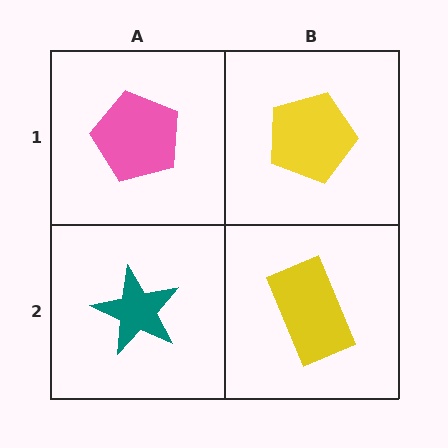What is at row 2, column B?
A yellow rectangle.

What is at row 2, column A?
A teal star.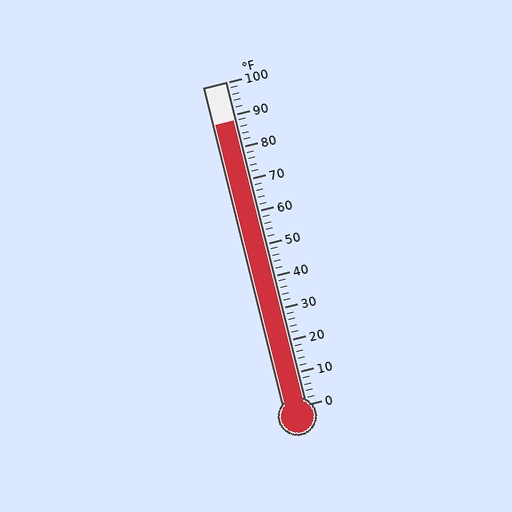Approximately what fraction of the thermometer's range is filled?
The thermometer is filled to approximately 90% of its range.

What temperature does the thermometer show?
The thermometer shows approximately 88°F.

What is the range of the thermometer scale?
The thermometer scale ranges from 0°F to 100°F.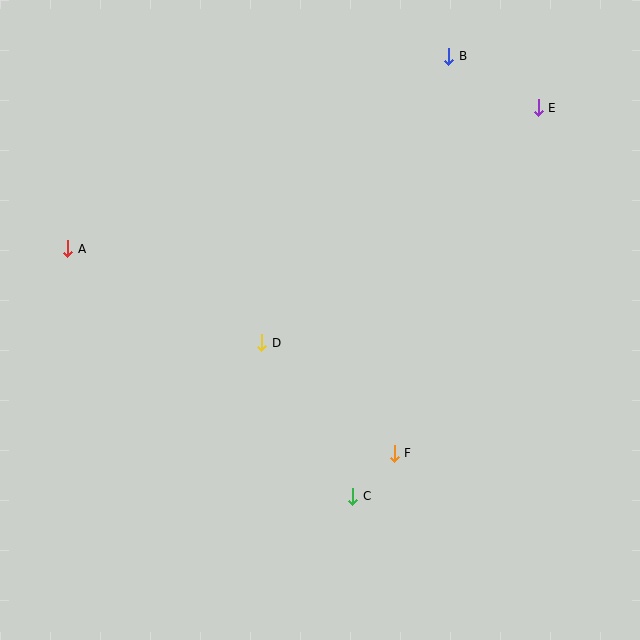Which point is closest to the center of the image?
Point D at (261, 343) is closest to the center.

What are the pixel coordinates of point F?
Point F is at (394, 453).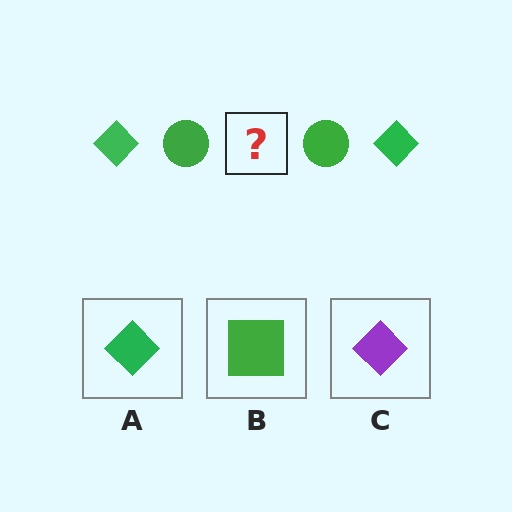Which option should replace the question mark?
Option A.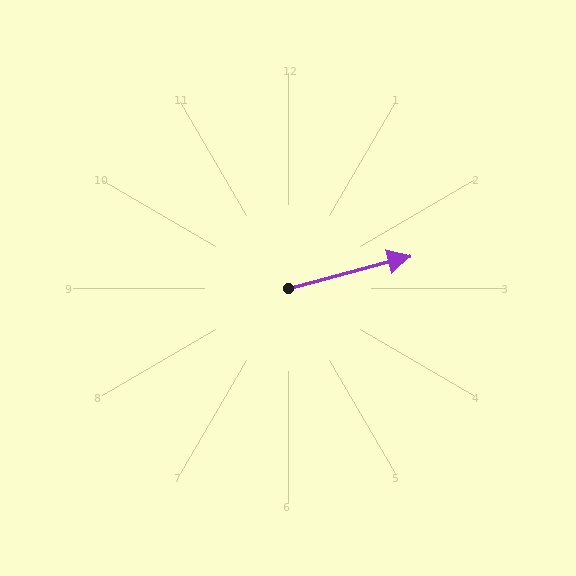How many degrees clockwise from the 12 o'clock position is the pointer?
Approximately 75 degrees.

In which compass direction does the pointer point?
East.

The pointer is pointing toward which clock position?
Roughly 3 o'clock.